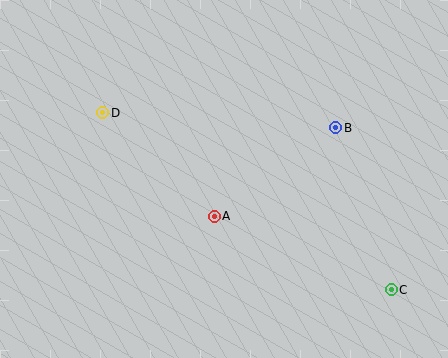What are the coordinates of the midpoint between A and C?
The midpoint between A and C is at (303, 253).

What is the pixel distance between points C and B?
The distance between C and B is 171 pixels.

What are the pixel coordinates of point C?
Point C is at (391, 290).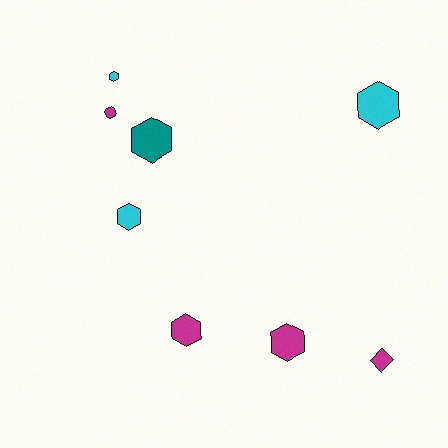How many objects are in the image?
There are 8 objects.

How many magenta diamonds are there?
There is 1 magenta diamond.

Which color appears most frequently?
Magenta, with 4 objects.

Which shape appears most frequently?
Hexagon, with 6 objects.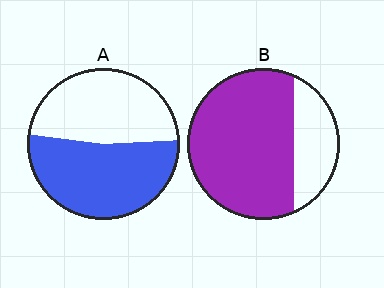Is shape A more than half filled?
Roughly half.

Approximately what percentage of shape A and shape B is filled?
A is approximately 55% and B is approximately 75%.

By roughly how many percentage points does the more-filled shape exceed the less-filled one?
By roughly 20 percentage points (B over A).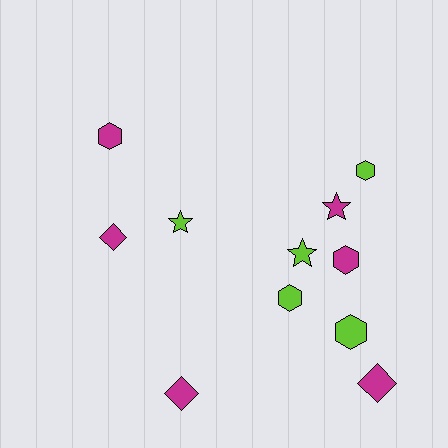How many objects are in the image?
There are 11 objects.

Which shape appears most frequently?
Hexagon, with 5 objects.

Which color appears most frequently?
Magenta, with 6 objects.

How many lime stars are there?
There are 2 lime stars.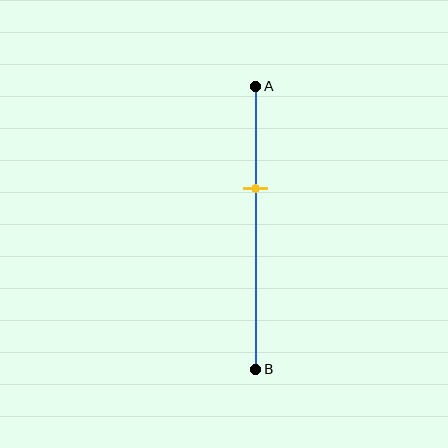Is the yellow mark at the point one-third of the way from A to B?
Yes, the mark is approximately at the one-third point.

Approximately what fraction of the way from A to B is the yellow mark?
The yellow mark is approximately 35% of the way from A to B.